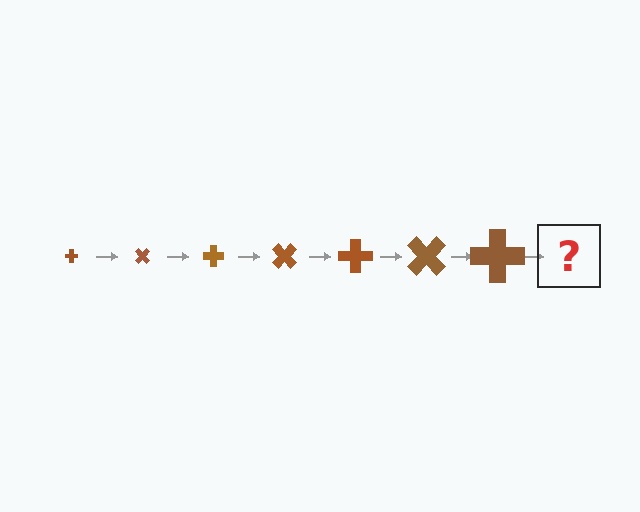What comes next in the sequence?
The next element should be a cross, larger than the previous one and rotated 315 degrees from the start.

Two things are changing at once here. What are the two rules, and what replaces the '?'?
The two rules are that the cross grows larger each step and it rotates 45 degrees each step. The '?' should be a cross, larger than the previous one and rotated 315 degrees from the start.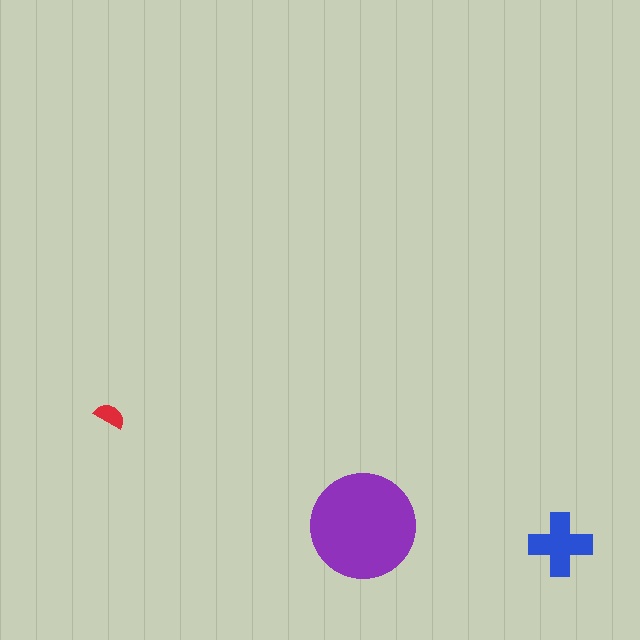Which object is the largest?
The purple circle.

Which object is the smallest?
The red semicircle.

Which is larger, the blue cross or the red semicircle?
The blue cross.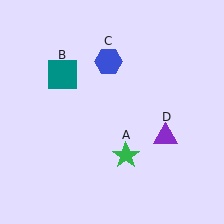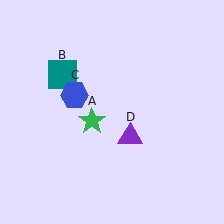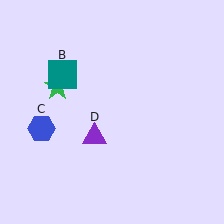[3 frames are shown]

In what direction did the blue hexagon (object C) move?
The blue hexagon (object C) moved down and to the left.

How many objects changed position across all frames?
3 objects changed position: green star (object A), blue hexagon (object C), purple triangle (object D).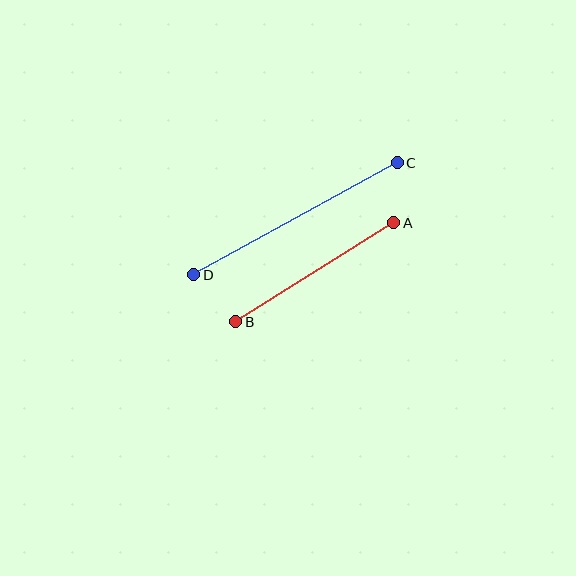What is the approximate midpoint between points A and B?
The midpoint is at approximately (315, 272) pixels.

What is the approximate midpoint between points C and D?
The midpoint is at approximately (295, 219) pixels.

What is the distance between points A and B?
The distance is approximately 187 pixels.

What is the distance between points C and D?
The distance is approximately 233 pixels.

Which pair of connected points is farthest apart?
Points C and D are farthest apart.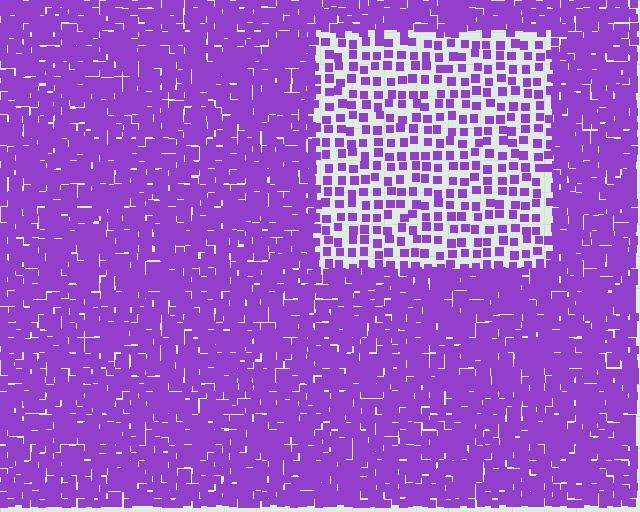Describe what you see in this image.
The image contains small purple elements arranged at two different densities. A rectangle-shaped region is visible where the elements are less densely packed than the surrounding area.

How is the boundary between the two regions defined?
The boundary is defined by a change in element density (approximately 2.6x ratio). All elements are the same color, size, and shape.